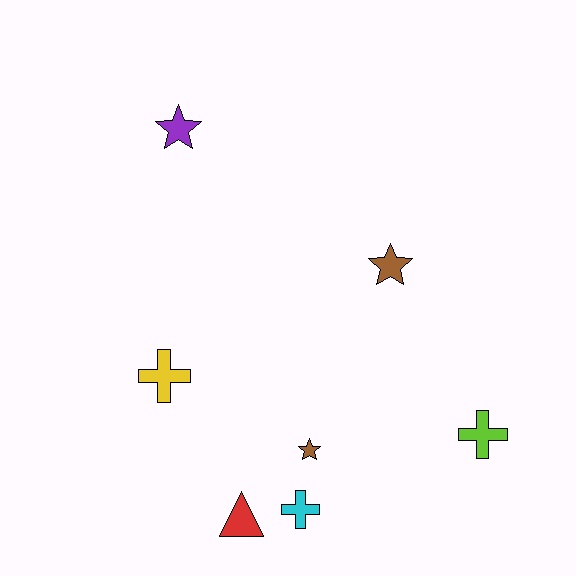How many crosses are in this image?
There are 3 crosses.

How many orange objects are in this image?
There are no orange objects.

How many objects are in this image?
There are 7 objects.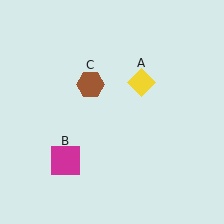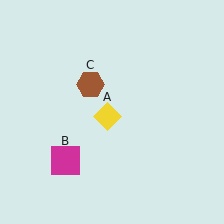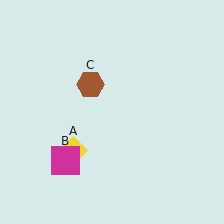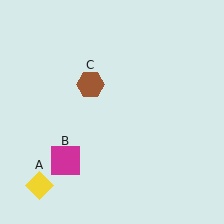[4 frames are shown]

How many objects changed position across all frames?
1 object changed position: yellow diamond (object A).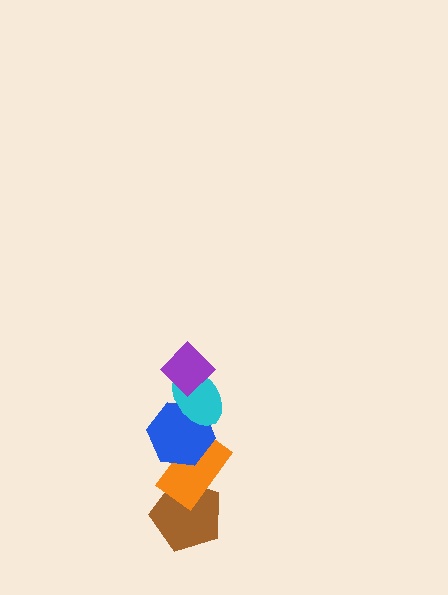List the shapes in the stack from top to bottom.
From top to bottom: the purple diamond, the cyan ellipse, the blue hexagon, the orange rectangle, the brown pentagon.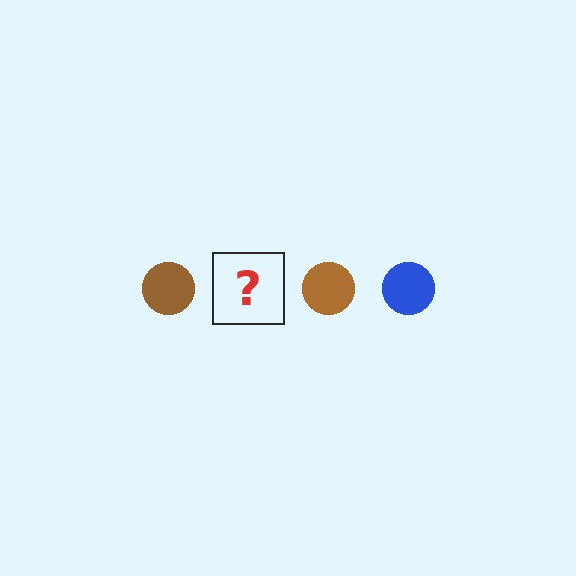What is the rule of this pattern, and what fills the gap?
The rule is that the pattern cycles through brown, blue circles. The gap should be filled with a blue circle.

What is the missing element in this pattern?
The missing element is a blue circle.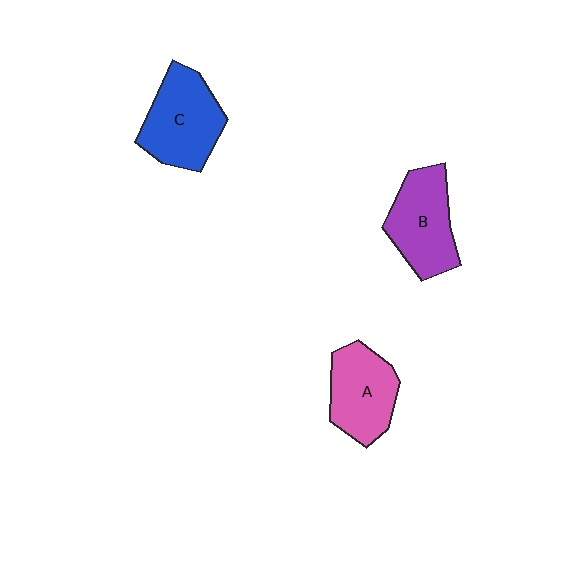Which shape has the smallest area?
Shape A (pink).